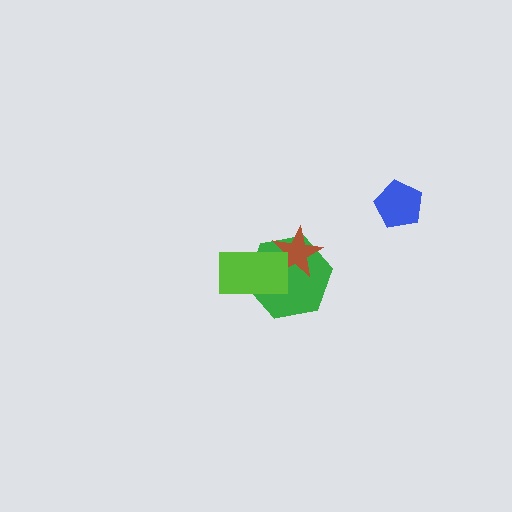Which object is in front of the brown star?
The lime rectangle is in front of the brown star.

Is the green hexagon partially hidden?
Yes, it is partially covered by another shape.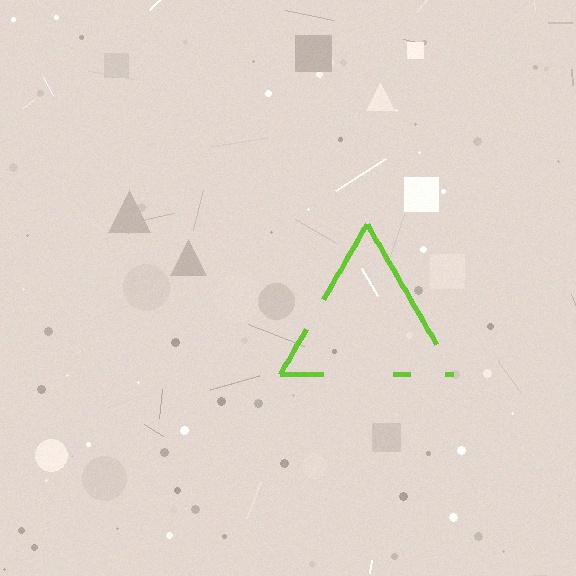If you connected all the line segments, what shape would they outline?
They would outline a triangle.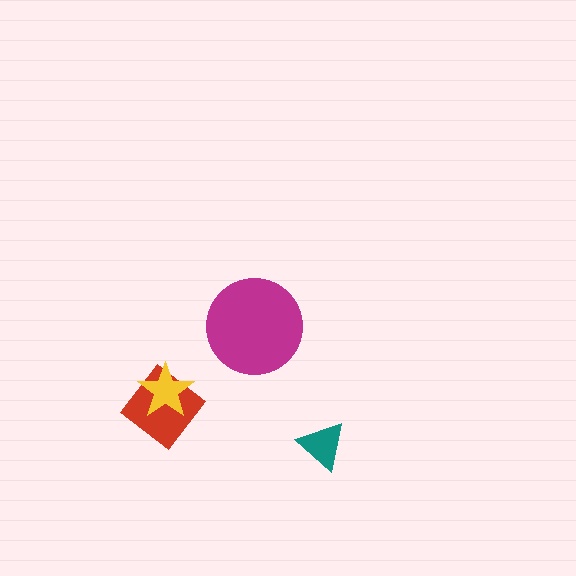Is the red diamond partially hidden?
Yes, it is partially covered by another shape.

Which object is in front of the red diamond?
The yellow star is in front of the red diamond.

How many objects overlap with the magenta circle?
0 objects overlap with the magenta circle.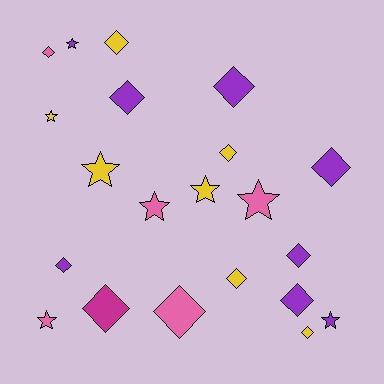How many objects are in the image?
There are 21 objects.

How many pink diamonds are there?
There are 2 pink diamonds.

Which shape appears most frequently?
Diamond, with 13 objects.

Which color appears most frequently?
Purple, with 8 objects.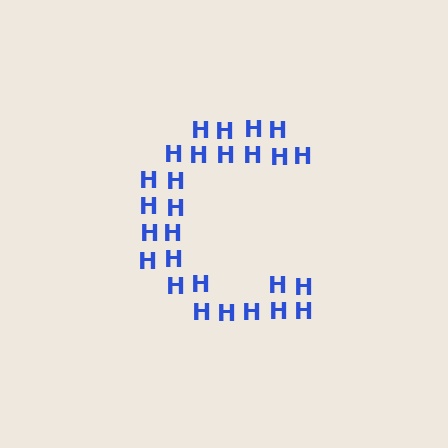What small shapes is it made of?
It is made of small letter H's.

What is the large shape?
The large shape is the letter C.